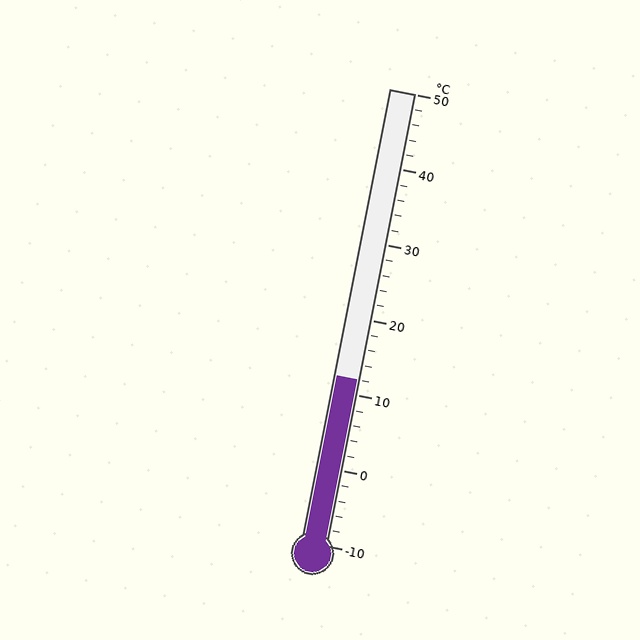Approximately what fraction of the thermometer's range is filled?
The thermometer is filled to approximately 35% of its range.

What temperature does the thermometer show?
The thermometer shows approximately 12°C.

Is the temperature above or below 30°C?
The temperature is below 30°C.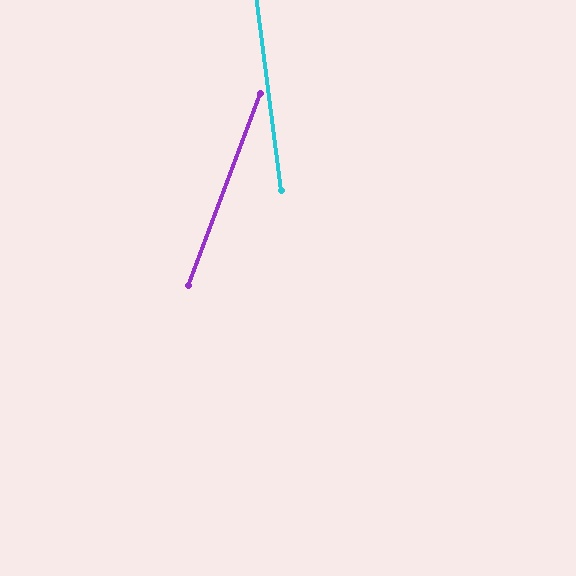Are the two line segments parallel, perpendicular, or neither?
Neither parallel nor perpendicular — they differ by about 28°.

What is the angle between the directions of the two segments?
Approximately 28 degrees.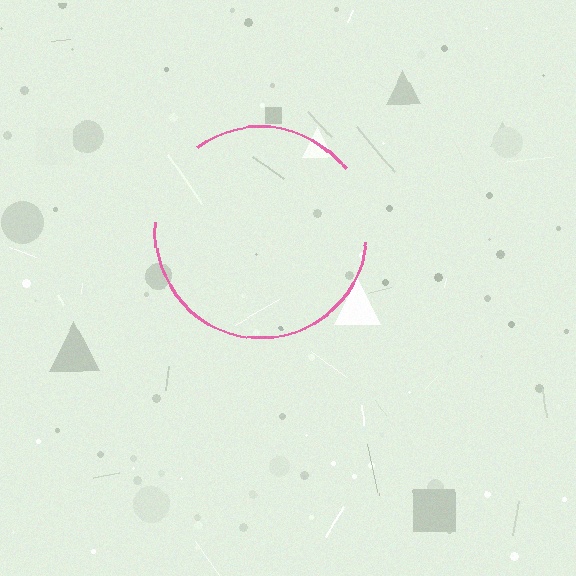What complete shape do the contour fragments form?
The contour fragments form a circle.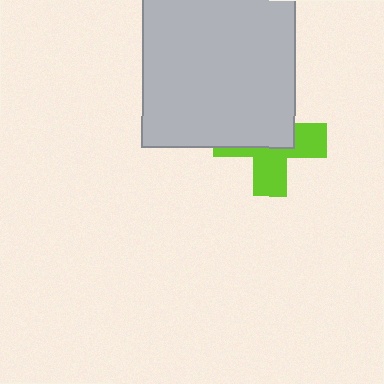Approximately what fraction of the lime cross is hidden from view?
Roughly 51% of the lime cross is hidden behind the light gray square.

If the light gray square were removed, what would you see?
You would see the complete lime cross.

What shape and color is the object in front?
The object in front is a light gray square.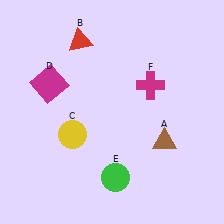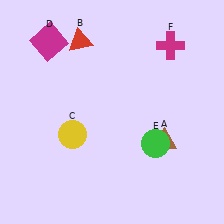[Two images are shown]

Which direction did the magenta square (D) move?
The magenta square (D) moved up.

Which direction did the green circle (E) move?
The green circle (E) moved right.